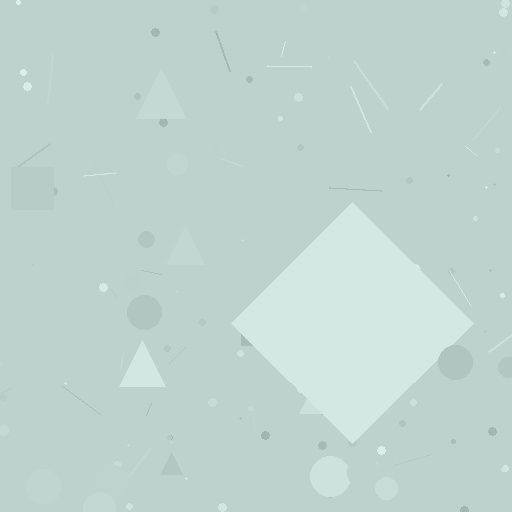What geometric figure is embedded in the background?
A diamond is embedded in the background.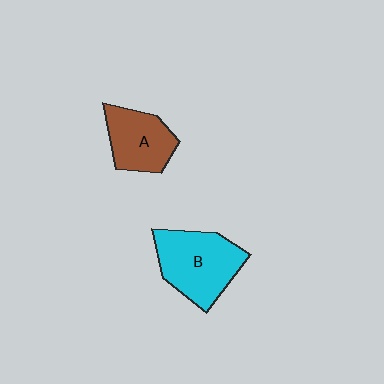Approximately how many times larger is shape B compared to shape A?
Approximately 1.4 times.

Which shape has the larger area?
Shape B (cyan).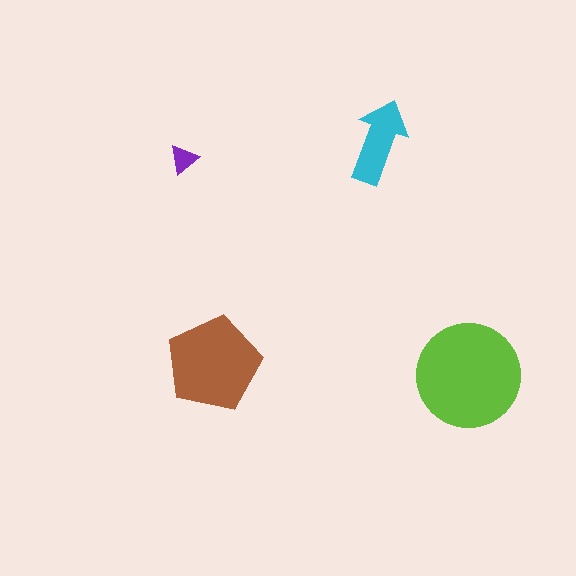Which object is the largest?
The lime circle.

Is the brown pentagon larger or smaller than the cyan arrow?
Larger.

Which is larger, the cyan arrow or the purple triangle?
The cyan arrow.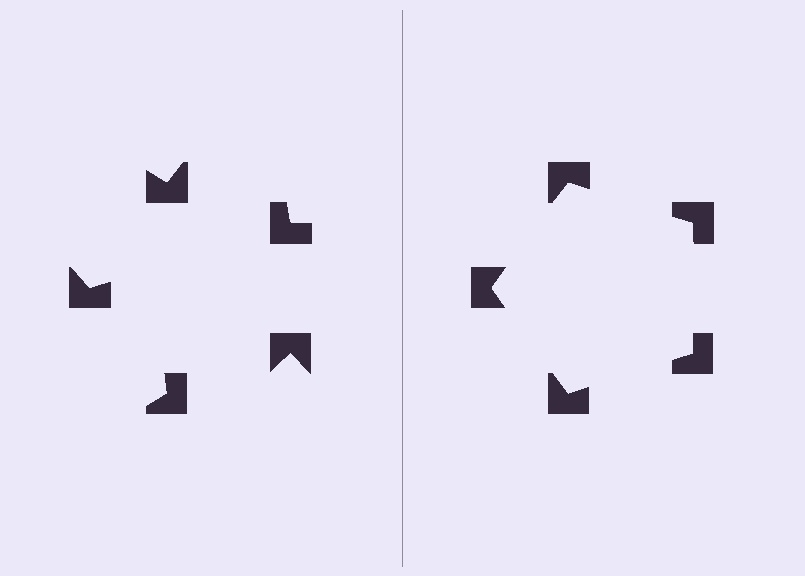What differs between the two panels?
The notched squares are positioned identically on both sides; only the wedge orientations differ. On the right they align to a pentagon; on the left they are misaligned.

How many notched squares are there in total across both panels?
10 — 5 on each side.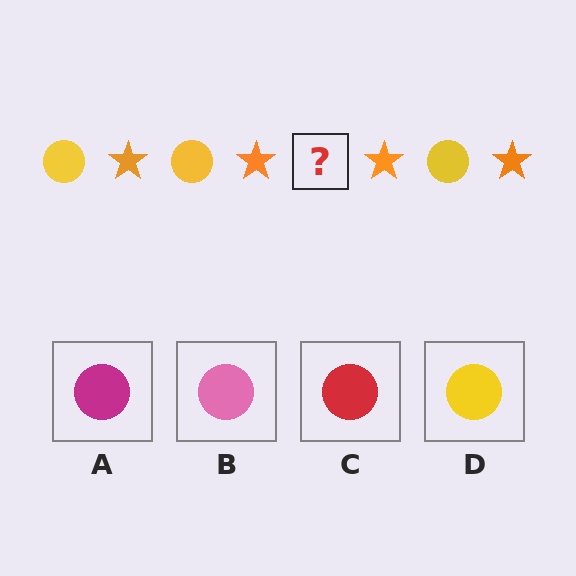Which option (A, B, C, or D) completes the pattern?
D.